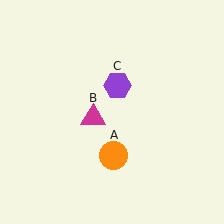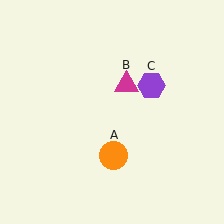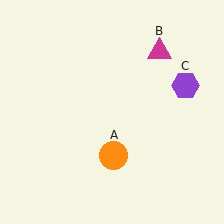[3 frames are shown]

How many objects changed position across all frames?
2 objects changed position: magenta triangle (object B), purple hexagon (object C).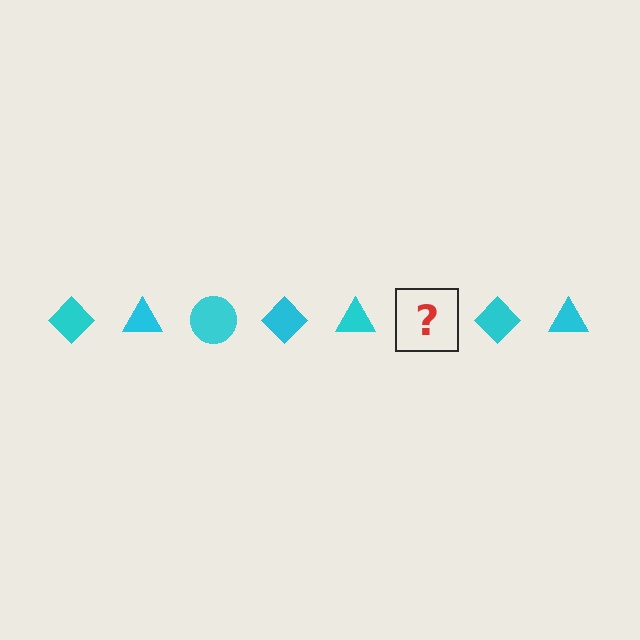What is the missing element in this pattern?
The missing element is a cyan circle.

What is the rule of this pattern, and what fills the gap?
The rule is that the pattern cycles through diamond, triangle, circle shapes in cyan. The gap should be filled with a cyan circle.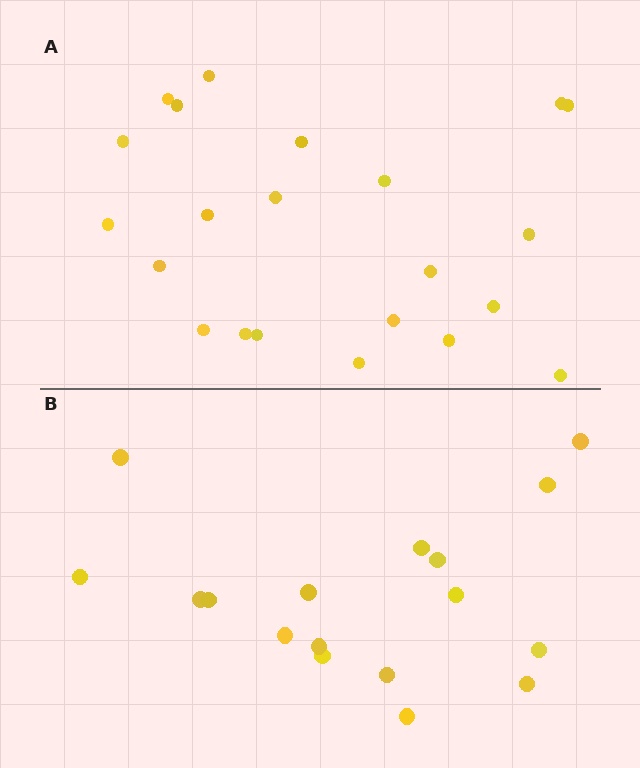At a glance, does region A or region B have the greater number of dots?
Region A (the top region) has more dots.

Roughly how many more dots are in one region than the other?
Region A has about 5 more dots than region B.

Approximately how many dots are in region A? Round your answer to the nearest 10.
About 20 dots. (The exact count is 22, which rounds to 20.)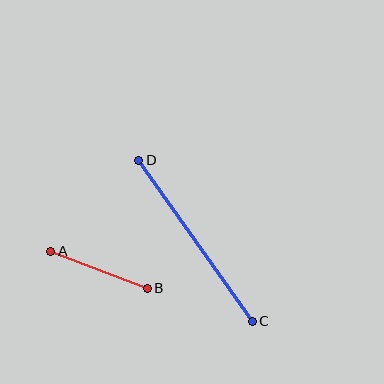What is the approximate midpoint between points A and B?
The midpoint is at approximately (99, 270) pixels.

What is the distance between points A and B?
The distance is approximately 103 pixels.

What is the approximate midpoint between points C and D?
The midpoint is at approximately (196, 241) pixels.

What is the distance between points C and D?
The distance is approximately 197 pixels.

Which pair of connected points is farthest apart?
Points C and D are farthest apart.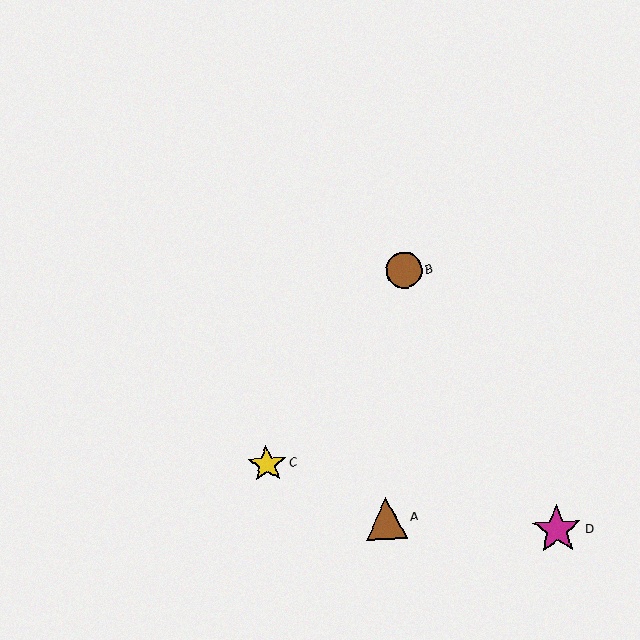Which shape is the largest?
The magenta star (labeled D) is the largest.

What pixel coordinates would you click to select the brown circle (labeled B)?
Click at (404, 271) to select the brown circle B.